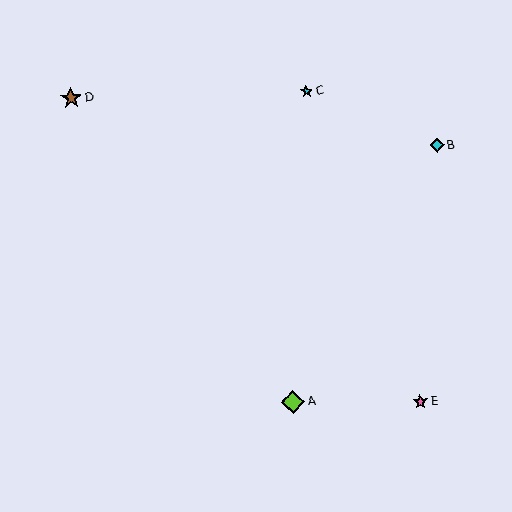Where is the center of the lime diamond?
The center of the lime diamond is at (293, 402).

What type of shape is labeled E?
Shape E is a pink star.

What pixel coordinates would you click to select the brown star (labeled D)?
Click at (71, 98) to select the brown star D.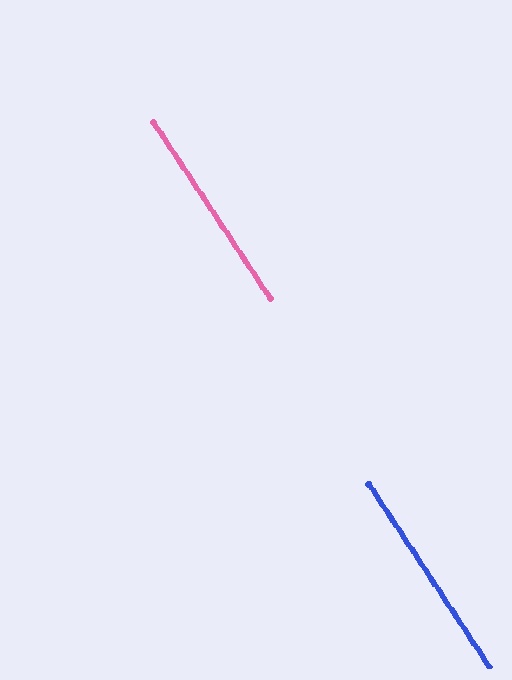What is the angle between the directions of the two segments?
Approximately 0 degrees.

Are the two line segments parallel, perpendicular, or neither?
Parallel — their directions differ by only 0.0°.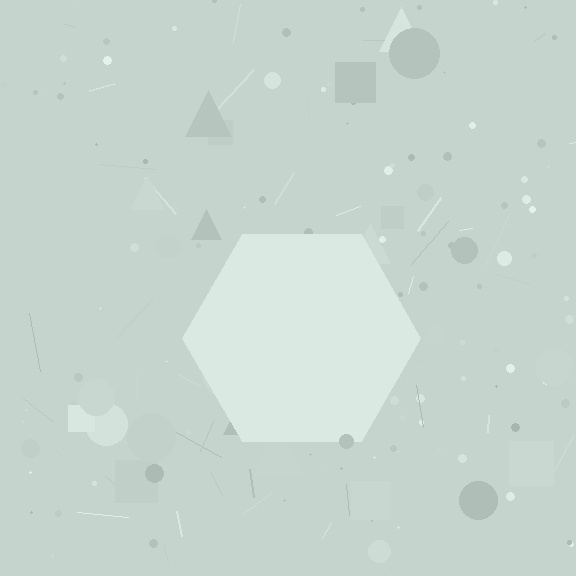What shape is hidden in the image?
A hexagon is hidden in the image.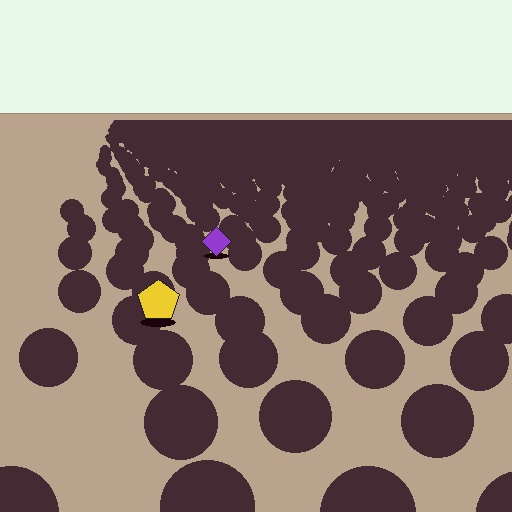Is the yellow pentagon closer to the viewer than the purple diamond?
Yes. The yellow pentagon is closer — you can tell from the texture gradient: the ground texture is coarser near it.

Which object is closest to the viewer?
The yellow pentagon is closest. The texture marks near it are larger and more spread out.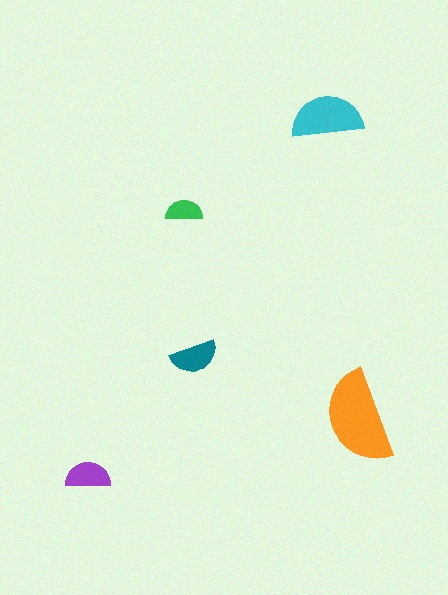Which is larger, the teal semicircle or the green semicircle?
The teal one.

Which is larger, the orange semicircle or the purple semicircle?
The orange one.